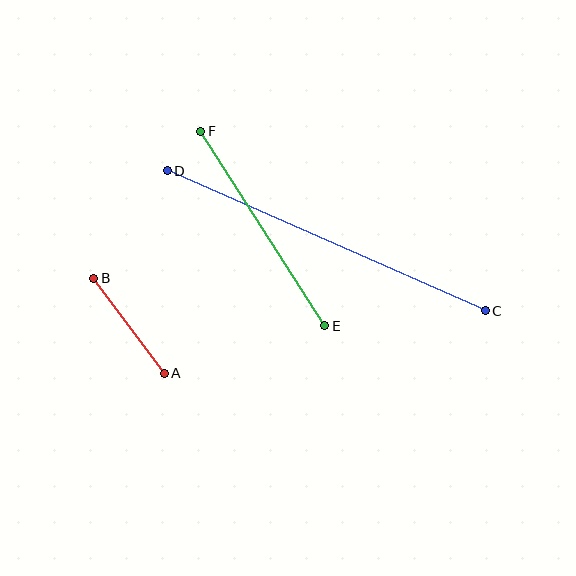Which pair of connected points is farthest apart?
Points C and D are farthest apart.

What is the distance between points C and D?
The distance is approximately 348 pixels.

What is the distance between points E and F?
The distance is approximately 231 pixels.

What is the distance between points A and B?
The distance is approximately 118 pixels.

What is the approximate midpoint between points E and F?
The midpoint is at approximately (263, 228) pixels.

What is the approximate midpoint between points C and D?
The midpoint is at approximately (326, 241) pixels.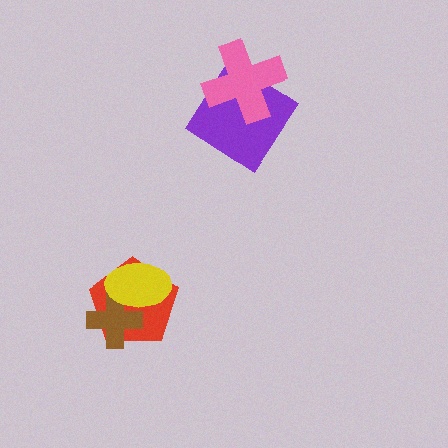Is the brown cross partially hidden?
Yes, it is partially covered by another shape.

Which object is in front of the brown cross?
The yellow ellipse is in front of the brown cross.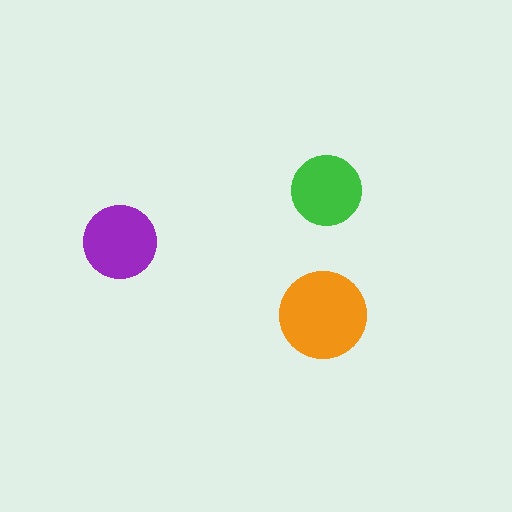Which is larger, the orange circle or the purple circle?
The orange one.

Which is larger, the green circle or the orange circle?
The orange one.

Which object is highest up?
The green circle is topmost.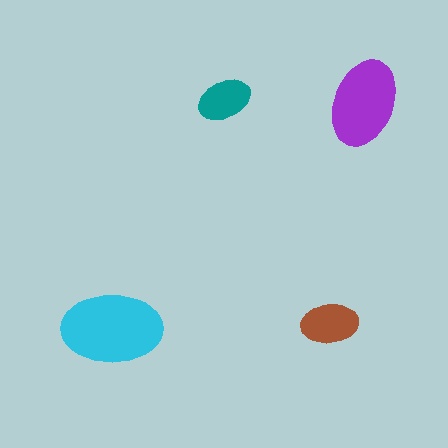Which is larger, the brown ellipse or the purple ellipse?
The purple one.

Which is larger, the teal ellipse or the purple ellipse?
The purple one.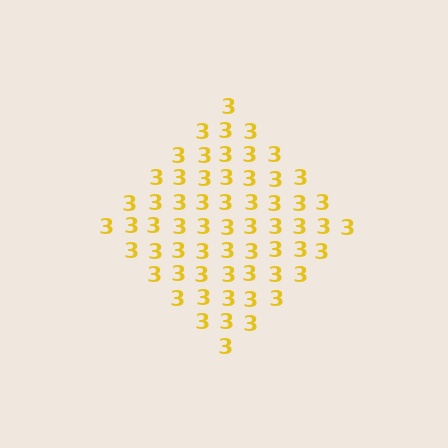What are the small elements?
The small elements are digit 3's.